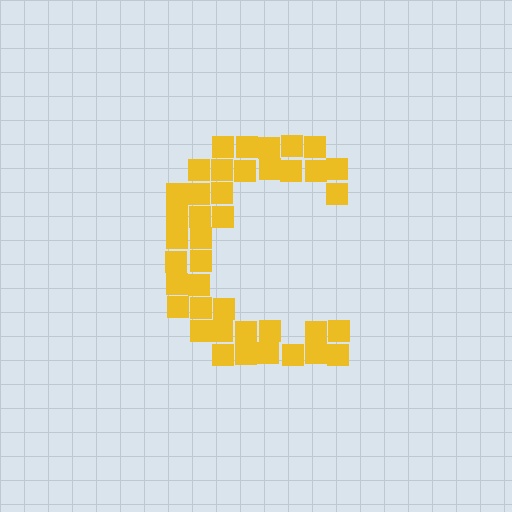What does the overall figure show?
The overall figure shows the letter C.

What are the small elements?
The small elements are squares.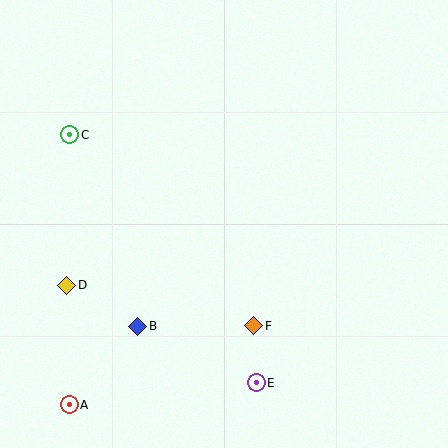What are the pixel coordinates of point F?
Point F is at (254, 326).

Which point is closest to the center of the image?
Point F at (254, 326) is closest to the center.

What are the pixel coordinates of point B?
Point B is at (138, 327).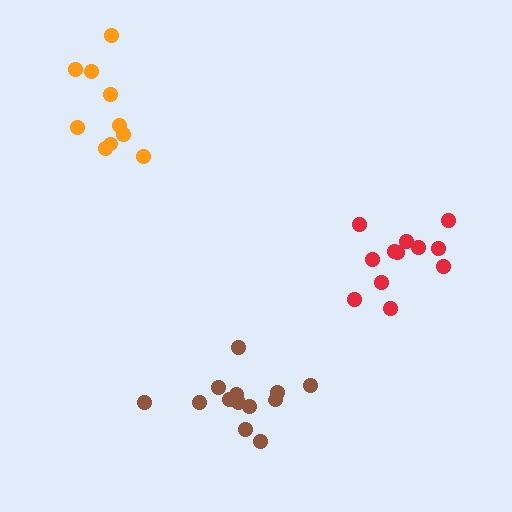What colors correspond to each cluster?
The clusters are colored: orange, red, brown.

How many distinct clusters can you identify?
There are 3 distinct clusters.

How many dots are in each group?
Group 1: 10 dots, Group 2: 12 dots, Group 3: 13 dots (35 total).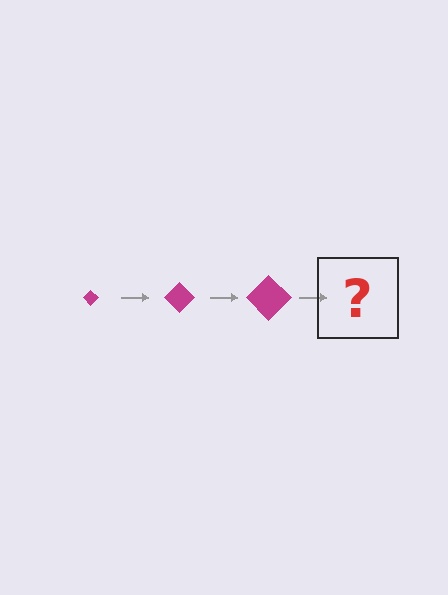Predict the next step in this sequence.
The next step is a magenta diamond, larger than the previous one.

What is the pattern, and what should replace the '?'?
The pattern is that the diamond gets progressively larger each step. The '?' should be a magenta diamond, larger than the previous one.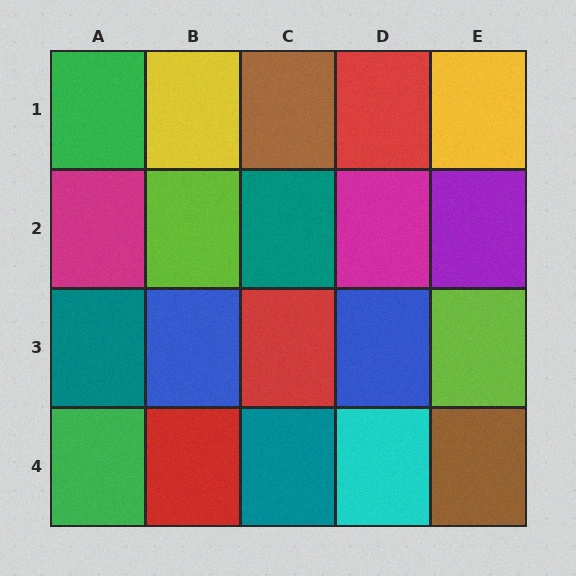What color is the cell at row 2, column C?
Teal.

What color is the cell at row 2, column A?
Magenta.